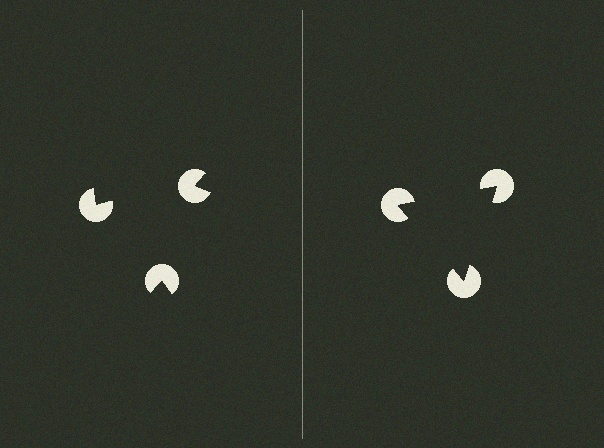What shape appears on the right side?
An illusory triangle.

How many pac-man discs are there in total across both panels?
6 — 3 on each side.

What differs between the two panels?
The pac-man discs are positioned identically on both sides; only the wedge orientations differ. On the right they align to a triangle; on the left they are misaligned.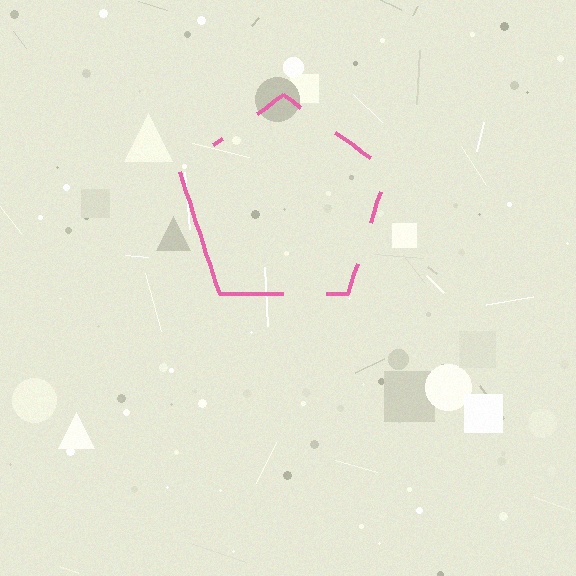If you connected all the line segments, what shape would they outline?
They would outline a pentagon.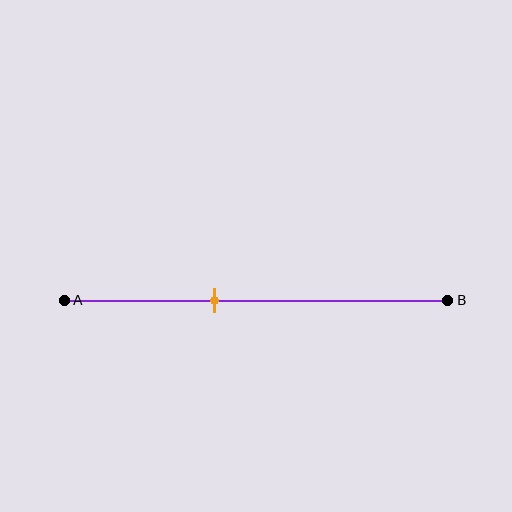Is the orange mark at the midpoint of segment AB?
No, the mark is at about 40% from A, not at the 50% midpoint.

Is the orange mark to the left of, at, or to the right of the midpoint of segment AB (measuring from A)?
The orange mark is to the left of the midpoint of segment AB.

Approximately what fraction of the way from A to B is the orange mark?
The orange mark is approximately 40% of the way from A to B.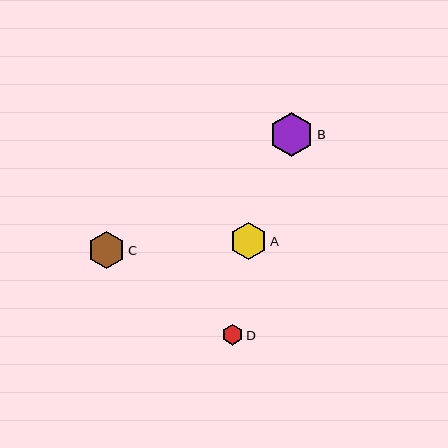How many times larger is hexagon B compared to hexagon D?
Hexagon B is approximately 2.1 times the size of hexagon D.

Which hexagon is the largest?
Hexagon B is the largest with a size of approximately 44 pixels.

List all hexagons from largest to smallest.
From largest to smallest: B, A, C, D.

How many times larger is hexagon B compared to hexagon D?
Hexagon B is approximately 2.1 times the size of hexagon D.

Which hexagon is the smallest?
Hexagon D is the smallest with a size of approximately 21 pixels.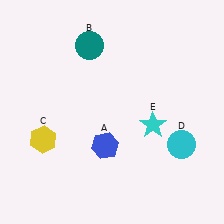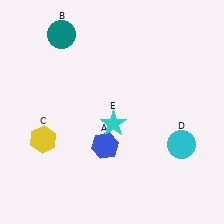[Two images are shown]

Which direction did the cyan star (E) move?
The cyan star (E) moved left.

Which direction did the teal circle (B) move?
The teal circle (B) moved left.